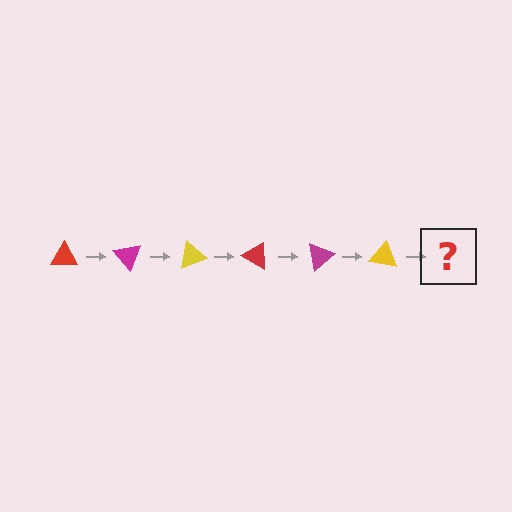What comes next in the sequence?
The next element should be a red triangle, rotated 300 degrees from the start.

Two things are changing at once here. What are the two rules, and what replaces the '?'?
The two rules are that it rotates 50 degrees each step and the color cycles through red, magenta, and yellow. The '?' should be a red triangle, rotated 300 degrees from the start.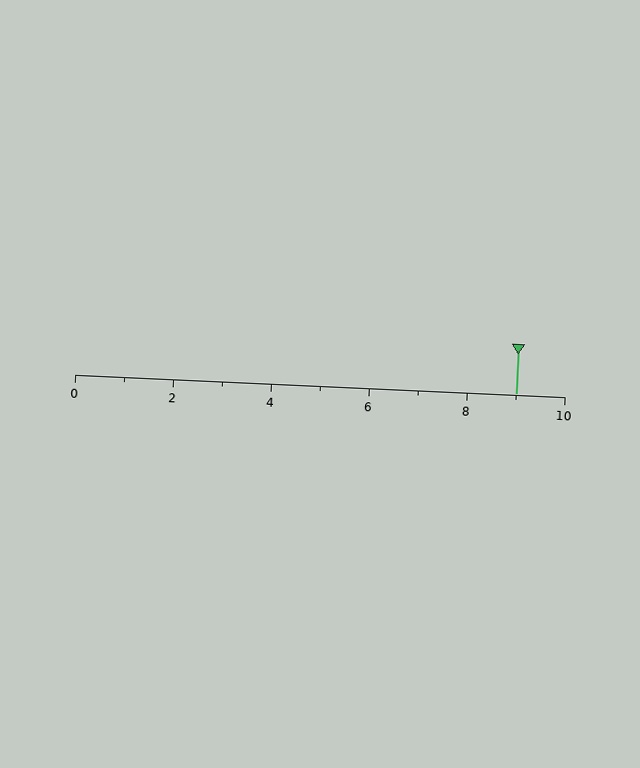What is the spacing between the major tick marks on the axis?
The major ticks are spaced 2 apart.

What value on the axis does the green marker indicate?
The marker indicates approximately 9.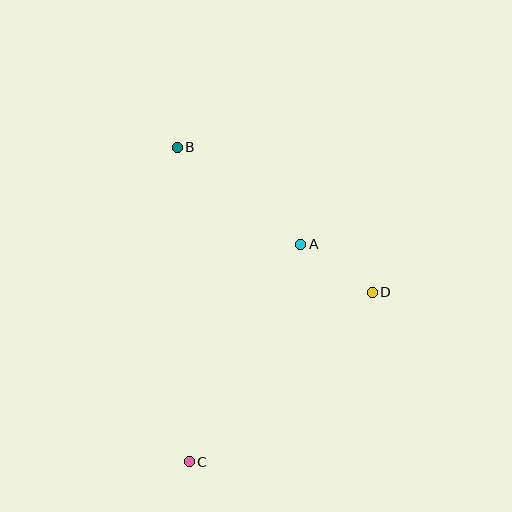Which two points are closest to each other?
Points A and D are closest to each other.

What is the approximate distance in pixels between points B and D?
The distance between B and D is approximately 243 pixels.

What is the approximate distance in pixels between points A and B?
The distance between A and B is approximately 157 pixels.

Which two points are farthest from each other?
Points B and C are farthest from each other.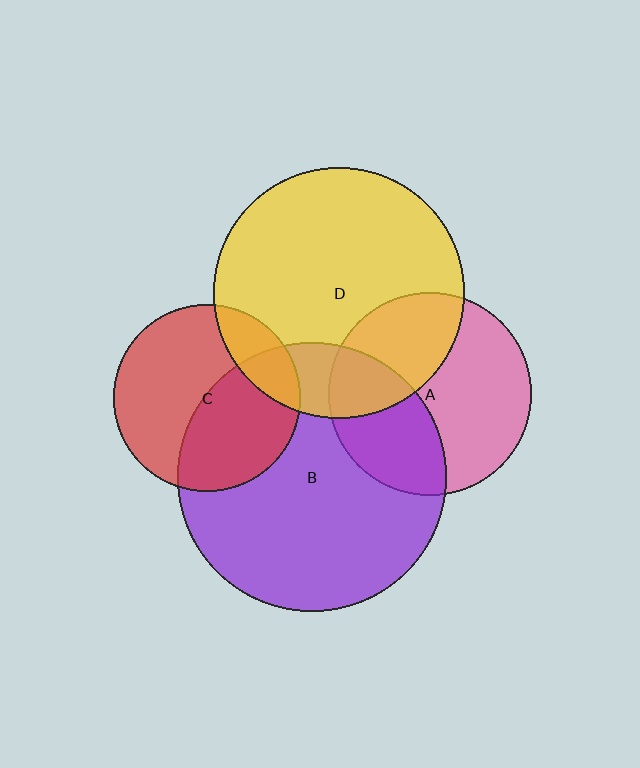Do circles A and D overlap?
Yes.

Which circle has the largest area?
Circle B (purple).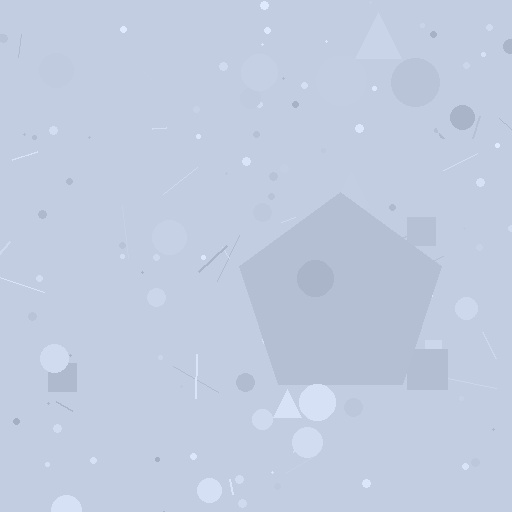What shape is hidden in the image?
A pentagon is hidden in the image.